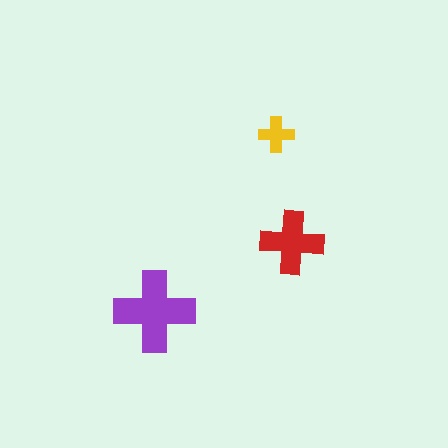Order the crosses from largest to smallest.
the purple one, the red one, the yellow one.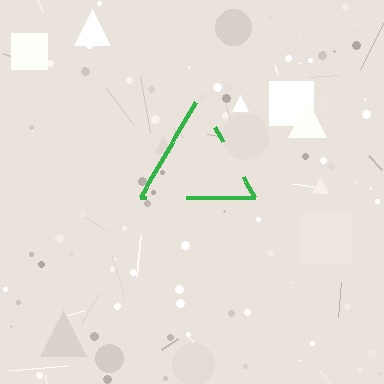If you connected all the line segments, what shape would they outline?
They would outline a triangle.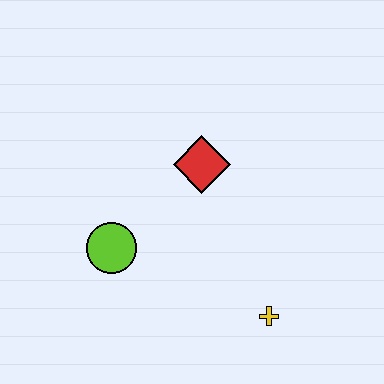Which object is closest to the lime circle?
The red diamond is closest to the lime circle.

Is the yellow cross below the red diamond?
Yes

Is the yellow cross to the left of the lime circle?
No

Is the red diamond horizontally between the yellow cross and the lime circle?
Yes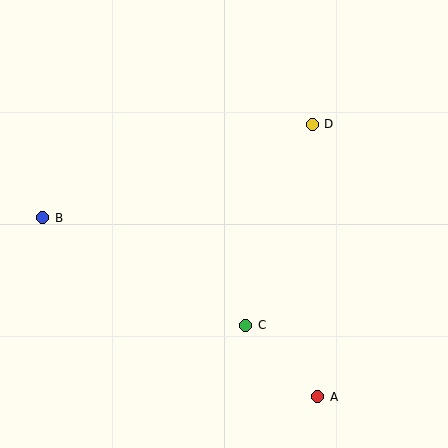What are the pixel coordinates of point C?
Point C is at (246, 325).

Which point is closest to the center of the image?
Point C at (246, 325) is closest to the center.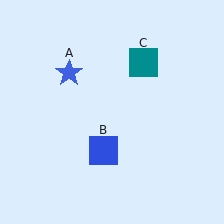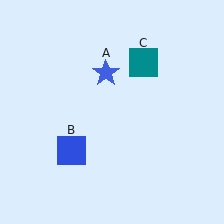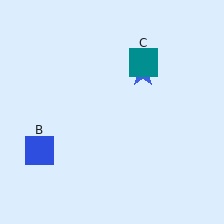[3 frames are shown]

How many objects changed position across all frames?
2 objects changed position: blue star (object A), blue square (object B).